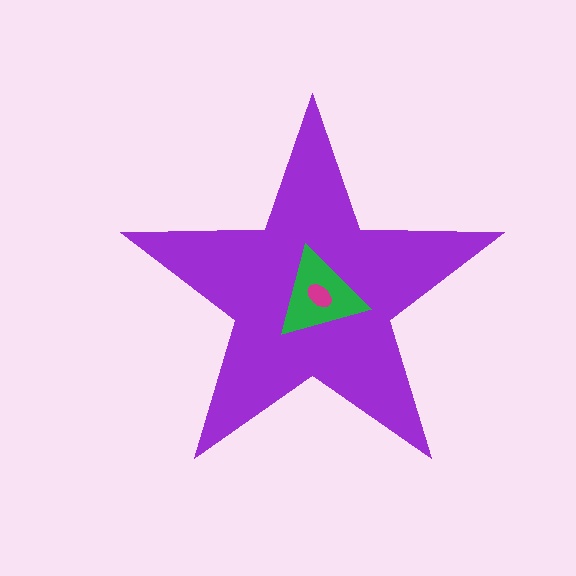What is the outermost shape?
The purple star.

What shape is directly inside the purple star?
The green triangle.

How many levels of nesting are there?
3.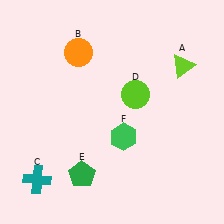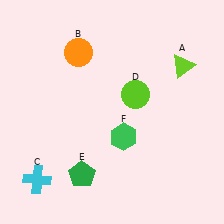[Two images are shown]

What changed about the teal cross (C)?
In Image 1, C is teal. In Image 2, it changed to cyan.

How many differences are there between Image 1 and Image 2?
There is 1 difference between the two images.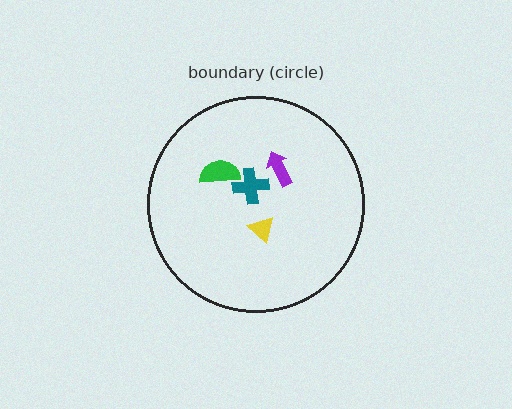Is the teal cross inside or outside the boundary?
Inside.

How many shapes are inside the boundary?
4 inside, 0 outside.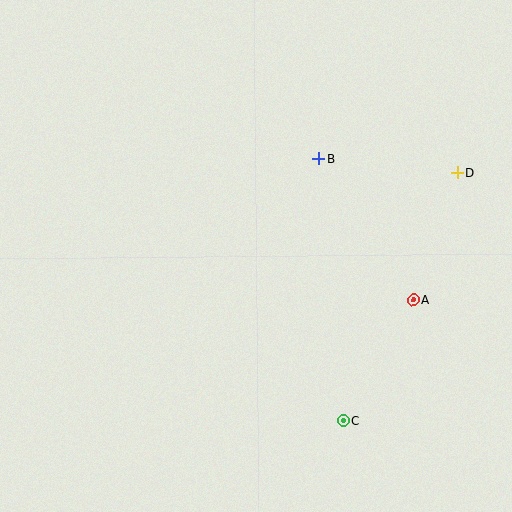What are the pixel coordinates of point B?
Point B is at (319, 159).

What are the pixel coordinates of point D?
Point D is at (457, 173).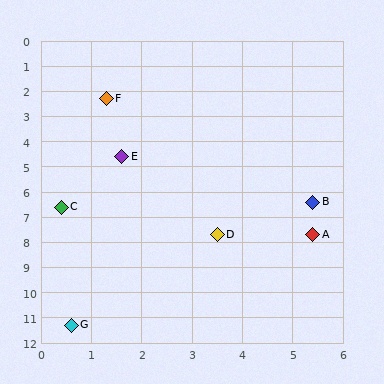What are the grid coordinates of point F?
Point F is at approximately (1.3, 2.3).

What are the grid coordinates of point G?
Point G is at approximately (0.6, 11.3).